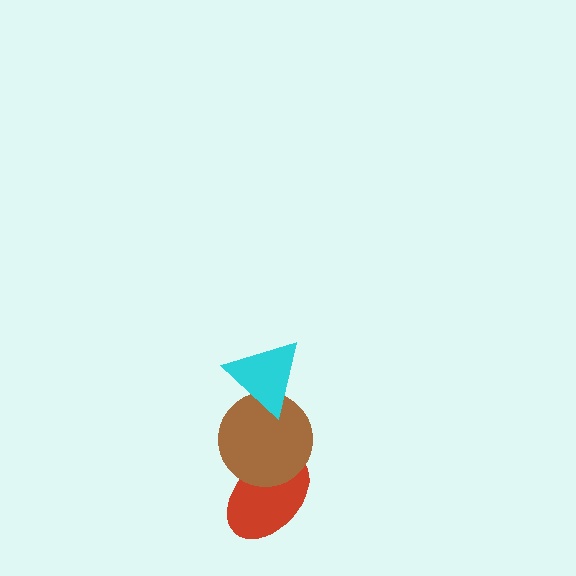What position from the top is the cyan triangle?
The cyan triangle is 1st from the top.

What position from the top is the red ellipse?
The red ellipse is 3rd from the top.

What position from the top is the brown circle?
The brown circle is 2nd from the top.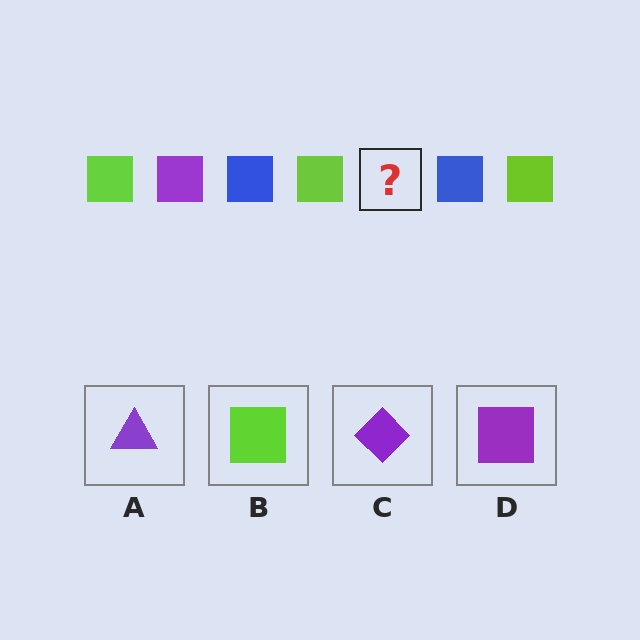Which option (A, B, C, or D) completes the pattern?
D.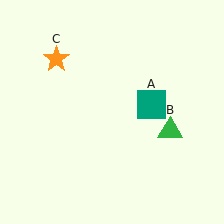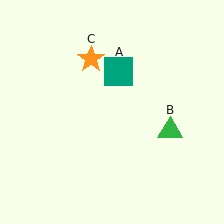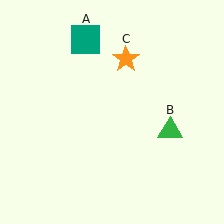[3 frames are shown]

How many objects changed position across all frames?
2 objects changed position: teal square (object A), orange star (object C).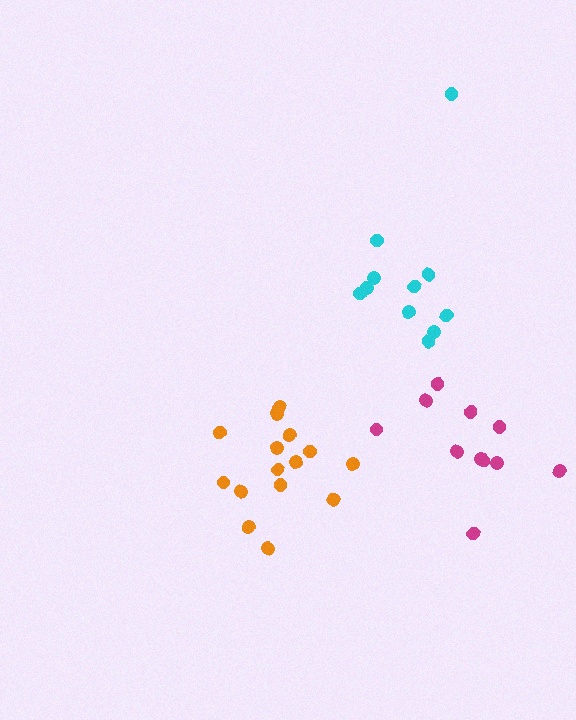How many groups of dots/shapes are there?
There are 3 groups.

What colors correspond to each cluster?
The clusters are colored: cyan, orange, magenta.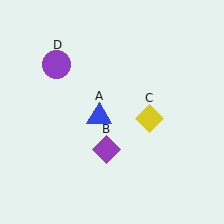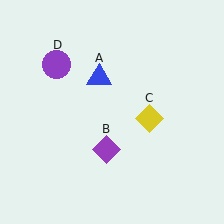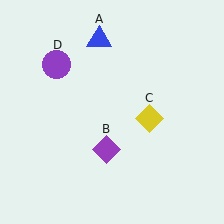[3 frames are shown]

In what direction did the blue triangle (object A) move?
The blue triangle (object A) moved up.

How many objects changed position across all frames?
1 object changed position: blue triangle (object A).